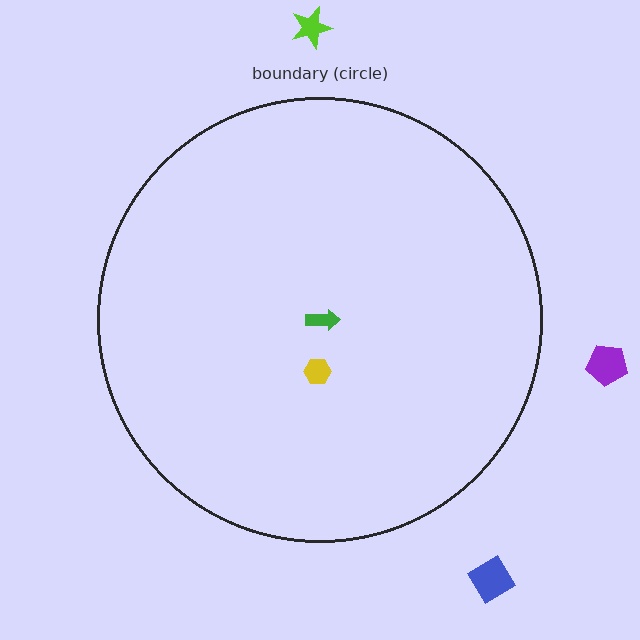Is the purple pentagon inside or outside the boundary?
Outside.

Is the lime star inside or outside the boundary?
Outside.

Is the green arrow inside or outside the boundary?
Inside.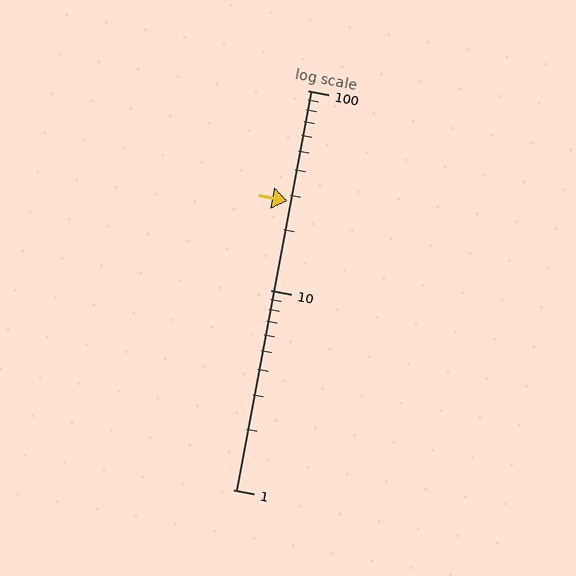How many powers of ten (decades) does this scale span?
The scale spans 2 decades, from 1 to 100.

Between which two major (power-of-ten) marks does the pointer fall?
The pointer is between 10 and 100.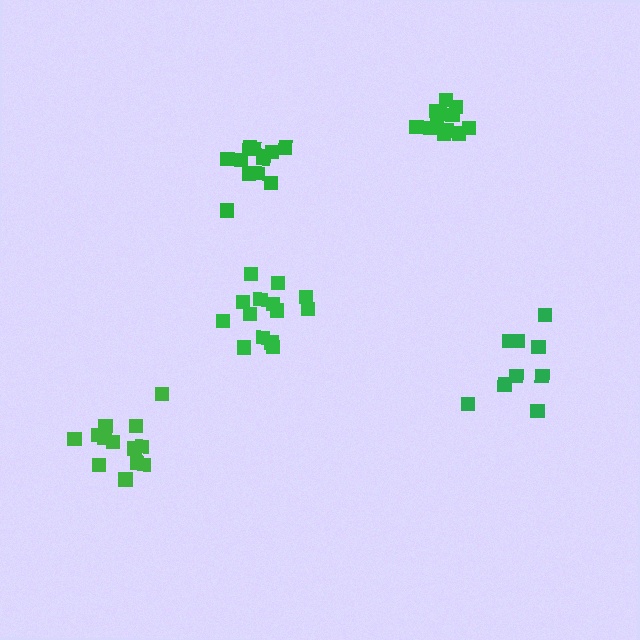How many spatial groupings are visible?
There are 5 spatial groupings.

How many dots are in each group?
Group 1: 14 dots, Group 2: 14 dots, Group 3: 9 dots, Group 4: 13 dots, Group 5: 12 dots (62 total).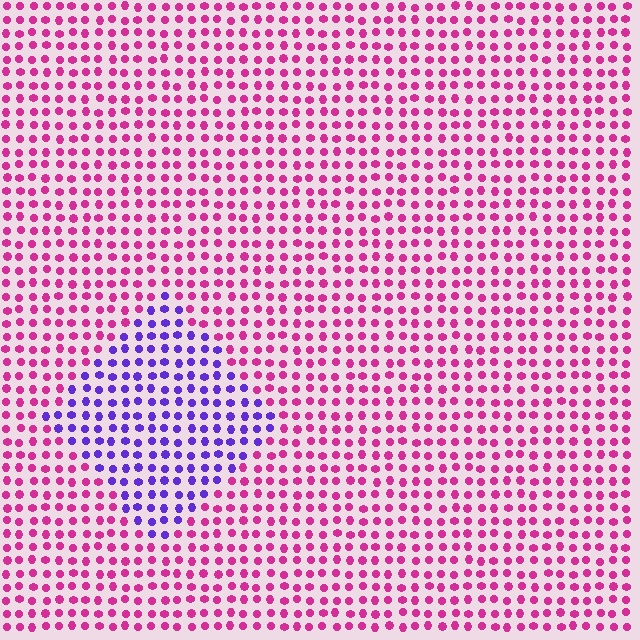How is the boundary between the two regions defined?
The boundary is defined purely by a slight shift in hue (about 62 degrees). Spacing, size, and orientation are identical on both sides.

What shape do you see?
I see a diamond.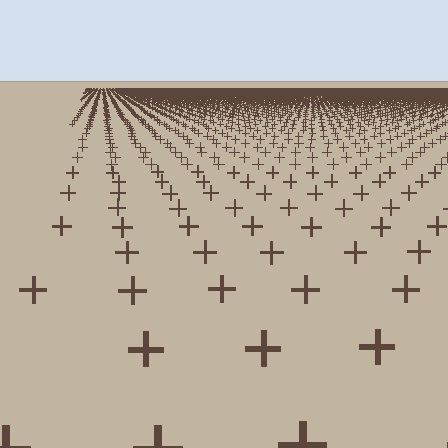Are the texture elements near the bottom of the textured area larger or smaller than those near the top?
Larger. Near the bottom, elements are closer to the viewer and appear at a bigger on-screen size.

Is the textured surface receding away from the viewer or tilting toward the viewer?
The surface is receding away from the viewer. Texture elements get smaller and denser toward the top.